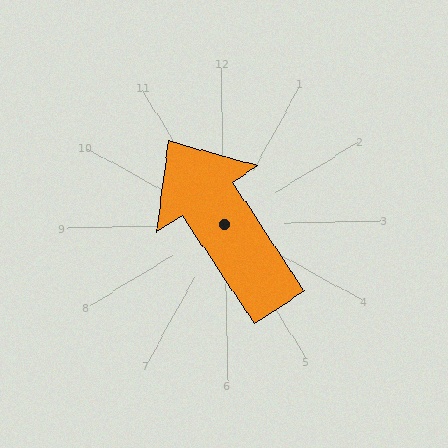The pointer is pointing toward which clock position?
Roughly 11 o'clock.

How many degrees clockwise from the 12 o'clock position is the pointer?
Approximately 328 degrees.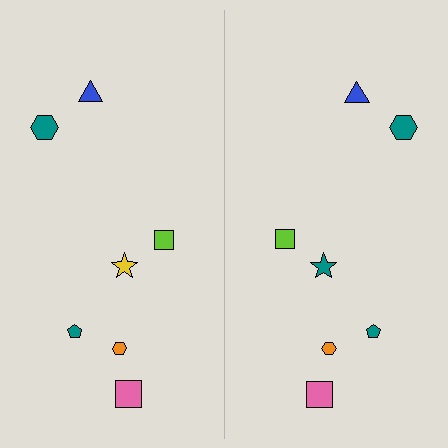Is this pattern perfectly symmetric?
No, the pattern is not perfectly symmetric. The teal star on the right side breaks the symmetry — its mirror counterpart is yellow.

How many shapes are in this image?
There are 14 shapes in this image.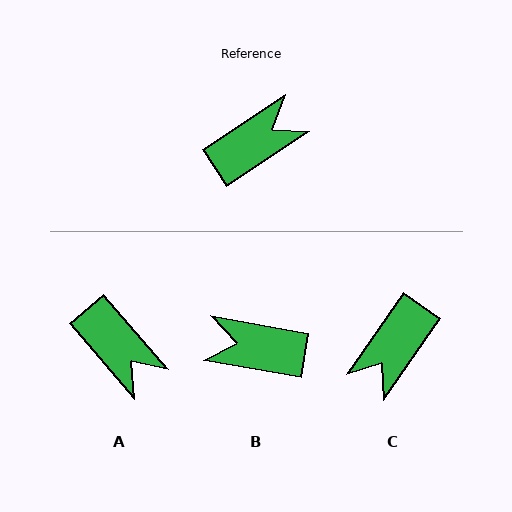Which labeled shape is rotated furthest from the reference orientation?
C, about 158 degrees away.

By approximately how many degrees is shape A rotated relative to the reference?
Approximately 83 degrees clockwise.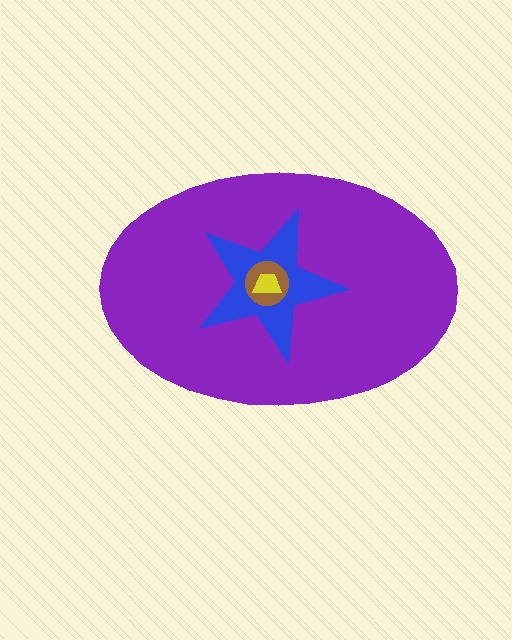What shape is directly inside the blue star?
The brown circle.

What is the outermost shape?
The purple ellipse.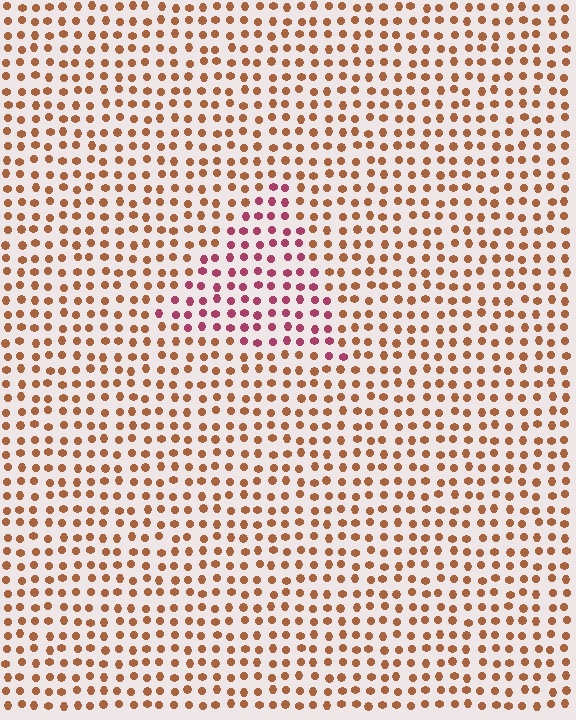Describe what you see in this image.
The image is filled with small brown elements in a uniform arrangement. A triangle-shaped region is visible where the elements are tinted to a slightly different hue, forming a subtle color boundary.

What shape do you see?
I see a triangle.